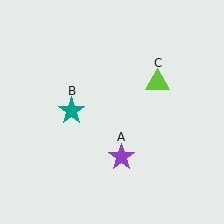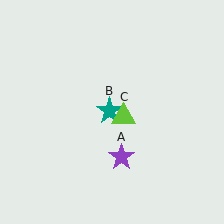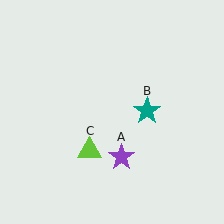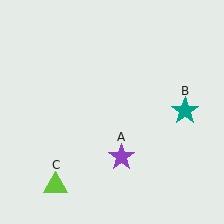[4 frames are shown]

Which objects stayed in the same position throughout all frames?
Purple star (object A) remained stationary.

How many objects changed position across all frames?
2 objects changed position: teal star (object B), lime triangle (object C).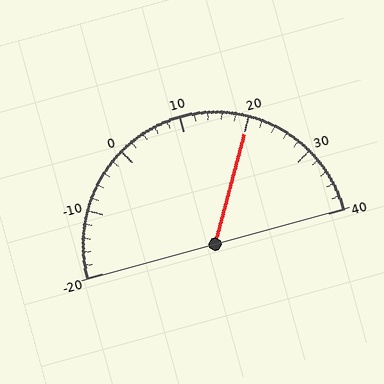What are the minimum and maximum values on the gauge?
The gauge ranges from -20 to 40.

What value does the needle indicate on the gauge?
The needle indicates approximately 20.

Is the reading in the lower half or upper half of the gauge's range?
The reading is in the upper half of the range (-20 to 40).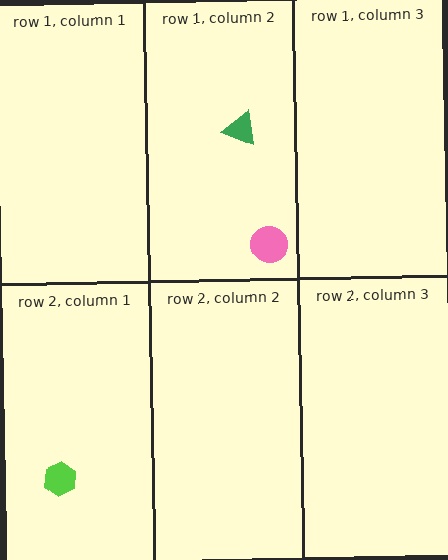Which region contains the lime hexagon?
The row 2, column 1 region.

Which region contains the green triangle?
The row 1, column 2 region.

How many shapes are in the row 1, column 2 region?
2.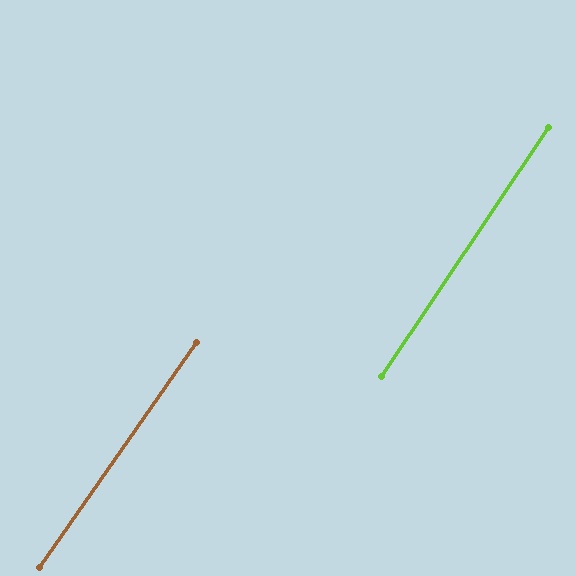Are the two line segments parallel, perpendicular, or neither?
Parallel — their directions differ by only 1.1°.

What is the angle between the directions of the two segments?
Approximately 1 degree.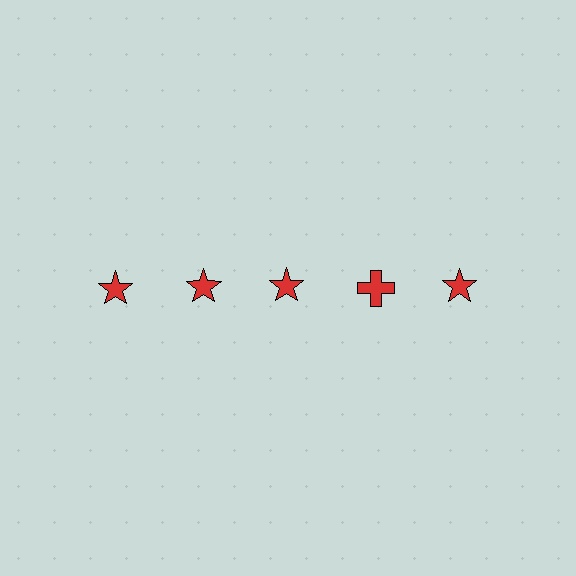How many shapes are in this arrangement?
There are 5 shapes arranged in a grid pattern.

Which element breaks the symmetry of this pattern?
The red cross in the top row, second from right column breaks the symmetry. All other shapes are red stars.